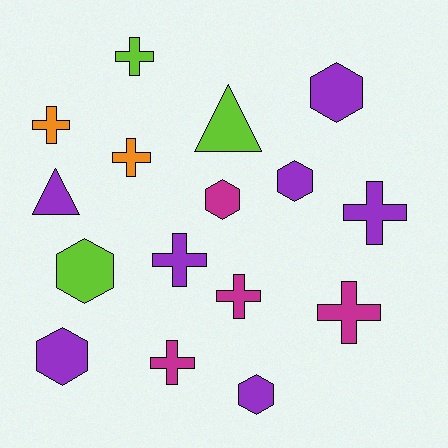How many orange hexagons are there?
There are no orange hexagons.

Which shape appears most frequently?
Cross, with 8 objects.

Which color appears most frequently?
Purple, with 7 objects.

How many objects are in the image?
There are 16 objects.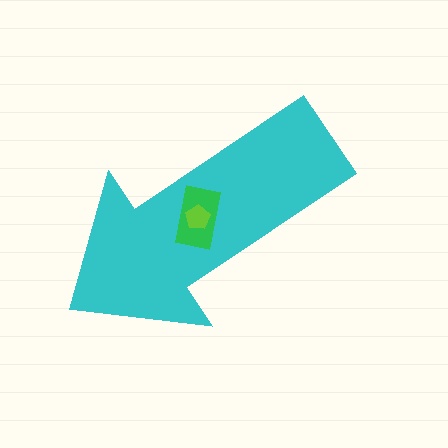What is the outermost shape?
The cyan arrow.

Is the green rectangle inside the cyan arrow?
Yes.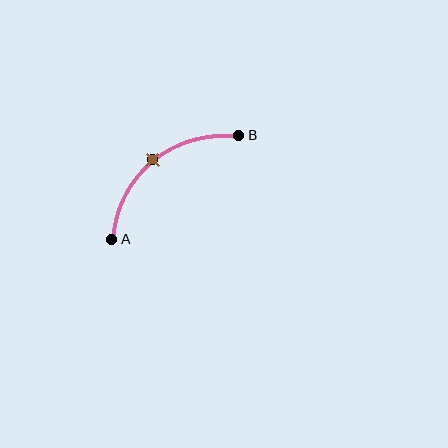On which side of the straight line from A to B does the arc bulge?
The arc bulges above and to the left of the straight line connecting A and B.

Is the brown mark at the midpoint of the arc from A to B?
Yes. The brown mark lies on the arc at equal arc-length from both A and B — it is the arc midpoint.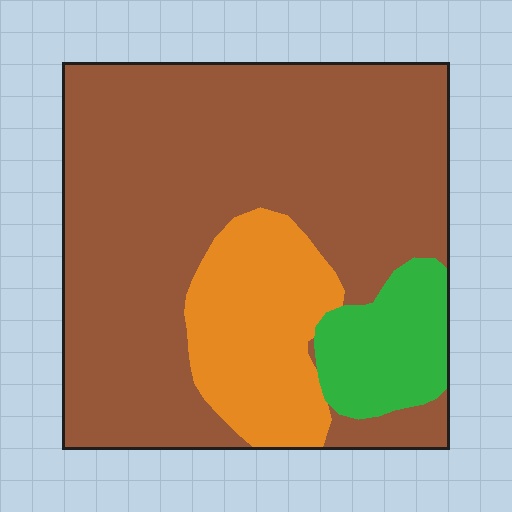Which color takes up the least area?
Green, at roughly 10%.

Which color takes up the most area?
Brown, at roughly 70%.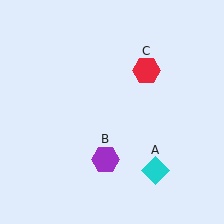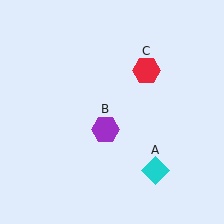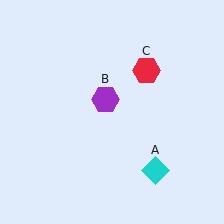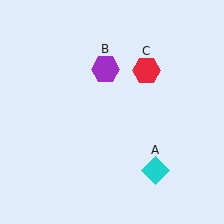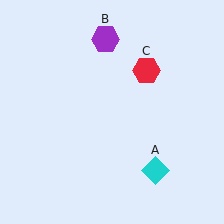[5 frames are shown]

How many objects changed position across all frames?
1 object changed position: purple hexagon (object B).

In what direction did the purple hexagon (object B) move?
The purple hexagon (object B) moved up.